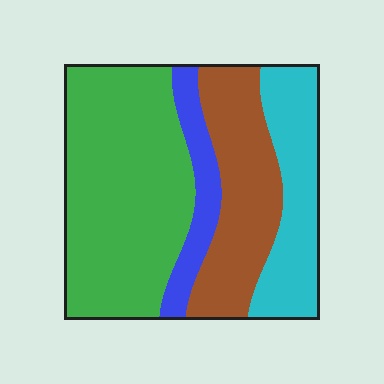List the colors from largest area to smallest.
From largest to smallest: green, brown, cyan, blue.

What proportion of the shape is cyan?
Cyan takes up between a sixth and a third of the shape.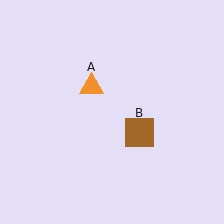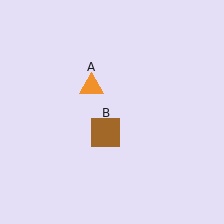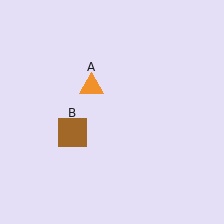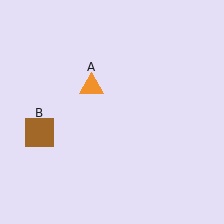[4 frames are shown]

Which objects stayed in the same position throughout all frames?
Orange triangle (object A) remained stationary.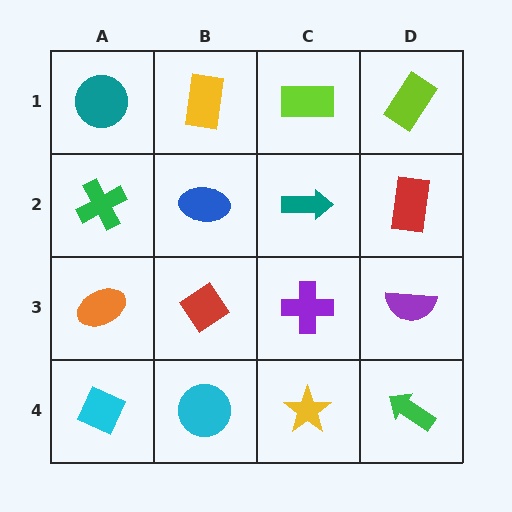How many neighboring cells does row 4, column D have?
2.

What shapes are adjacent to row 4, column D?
A purple semicircle (row 3, column D), a yellow star (row 4, column C).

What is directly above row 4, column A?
An orange ellipse.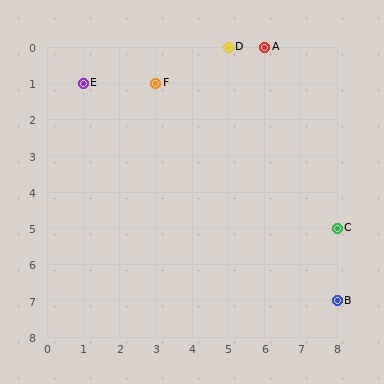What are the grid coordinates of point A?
Point A is at grid coordinates (6, 0).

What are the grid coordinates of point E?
Point E is at grid coordinates (1, 1).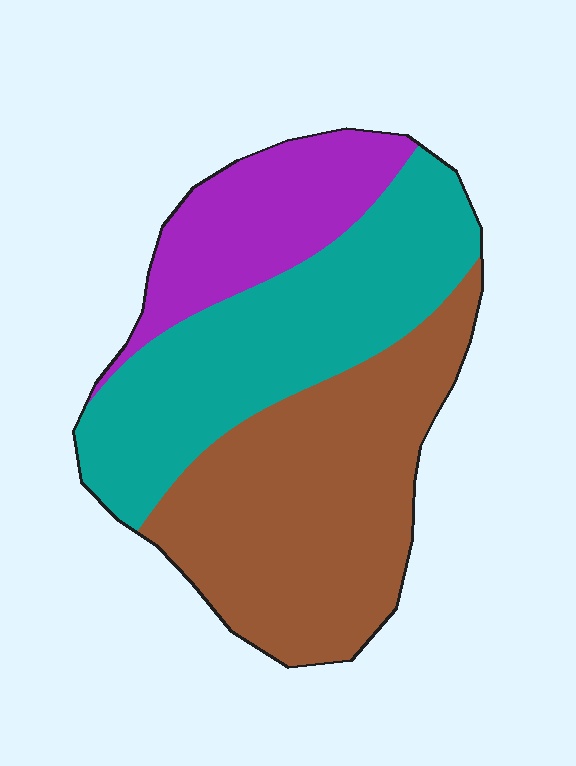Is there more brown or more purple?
Brown.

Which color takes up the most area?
Brown, at roughly 45%.